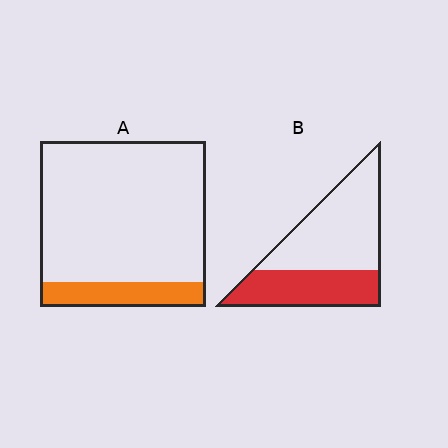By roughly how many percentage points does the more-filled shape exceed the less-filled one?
By roughly 25 percentage points (B over A).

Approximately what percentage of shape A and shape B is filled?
A is approximately 15% and B is approximately 40%.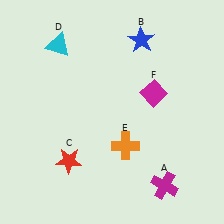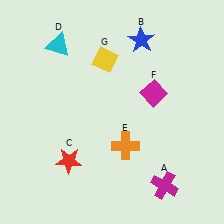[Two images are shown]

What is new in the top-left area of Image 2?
A yellow diamond (G) was added in the top-left area of Image 2.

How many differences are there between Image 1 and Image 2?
There is 1 difference between the two images.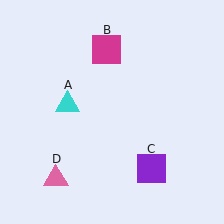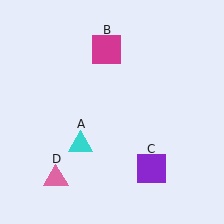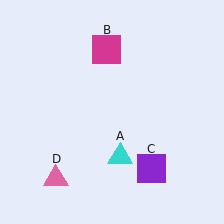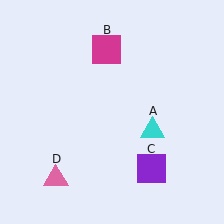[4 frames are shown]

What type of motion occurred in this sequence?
The cyan triangle (object A) rotated counterclockwise around the center of the scene.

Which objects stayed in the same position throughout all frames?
Magenta square (object B) and purple square (object C) and pink triangle (object D) remained stationary.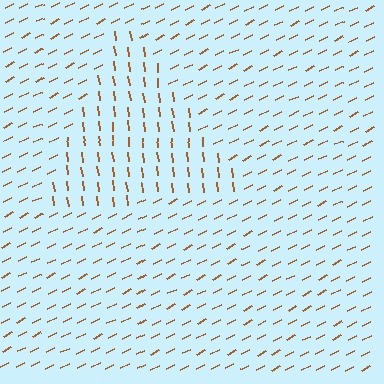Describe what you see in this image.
The image is filled with small brown line segments. A triangle region in the image has lines oriented differently from the surrounding lines, creating a visible texture boundary.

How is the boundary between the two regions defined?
The boundary is defined purely by a change in line orientation (approximately 70 degrees difference). All lines are the same color and thickness.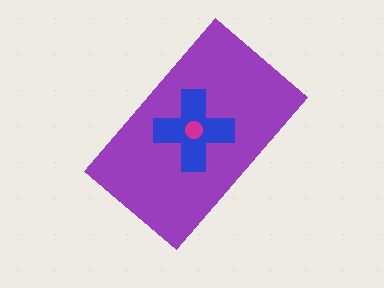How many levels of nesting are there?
3.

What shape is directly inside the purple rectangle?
The blue cross.